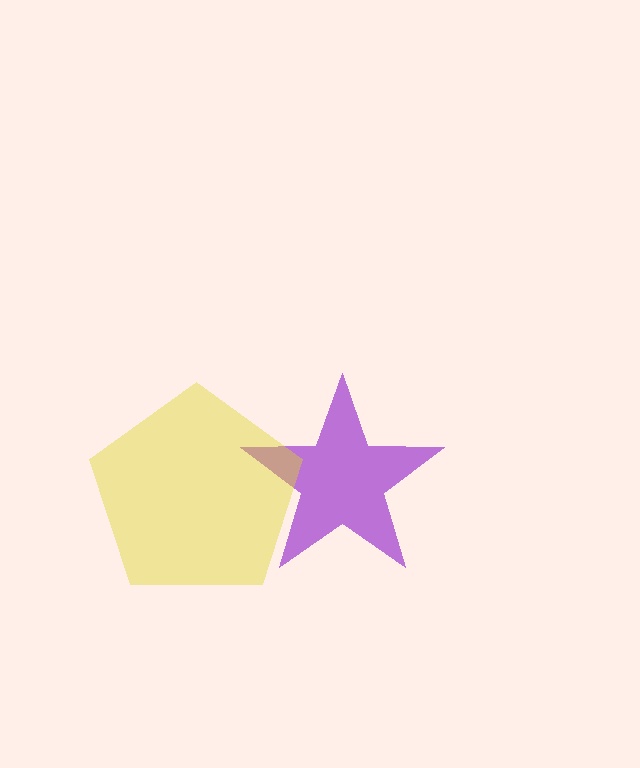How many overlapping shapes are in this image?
There are 2 overlapping shapes in the image.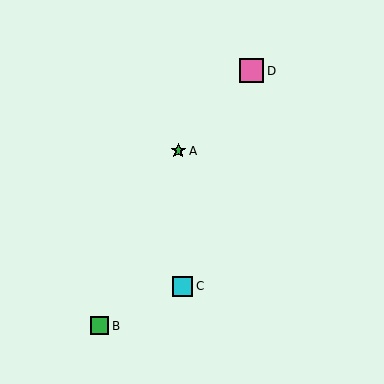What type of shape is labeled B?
Shape B is a green square.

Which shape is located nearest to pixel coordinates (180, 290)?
The cyan square (labeled C) at (182, 286) is nearest to that location.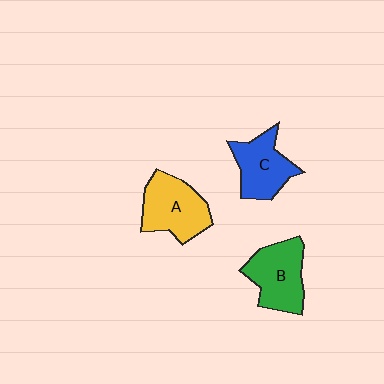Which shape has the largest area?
Shape A (yellow).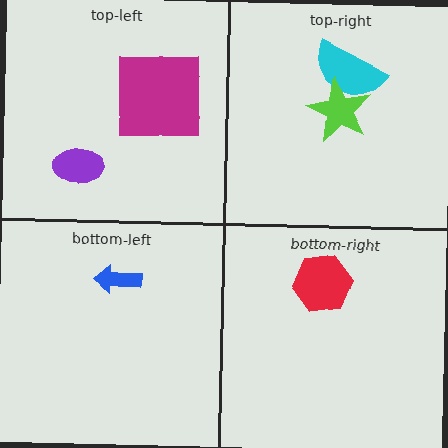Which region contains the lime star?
The top-right region.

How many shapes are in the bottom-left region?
1.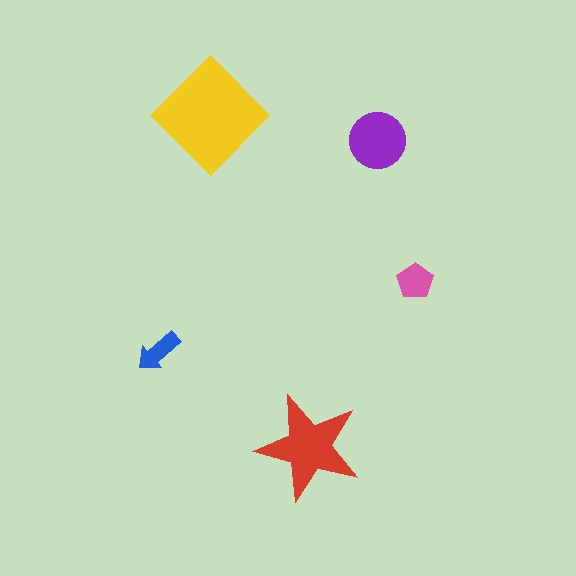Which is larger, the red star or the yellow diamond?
The yellow diamond.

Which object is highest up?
The yellow diamond is topmost.